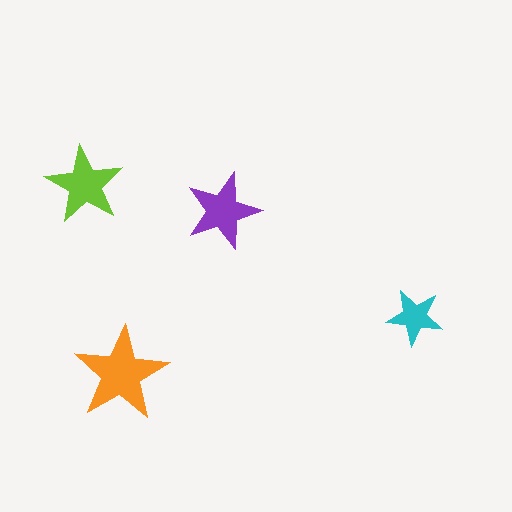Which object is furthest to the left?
The lime star is leftmost.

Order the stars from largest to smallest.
the orange one, the lime one, the purple one, the cyan one.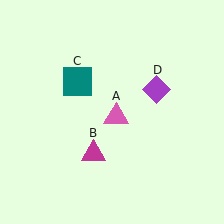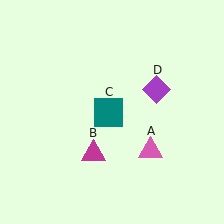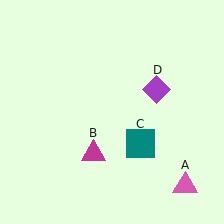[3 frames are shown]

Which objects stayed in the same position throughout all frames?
Magenta triangle (object B) and purple diamond (object D) remained stationary.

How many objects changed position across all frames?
2 objects changed position: pink triangle (object A), teal square (object C).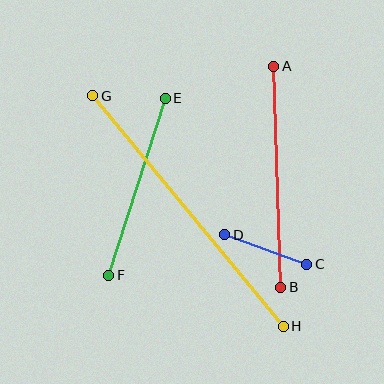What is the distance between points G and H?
The distance is approximately 299 pixels.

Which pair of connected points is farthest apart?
Points G and H are farthest apart.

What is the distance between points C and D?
The distance is approximately 87 pixels.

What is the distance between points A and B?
The distance is approximately 221 pixels.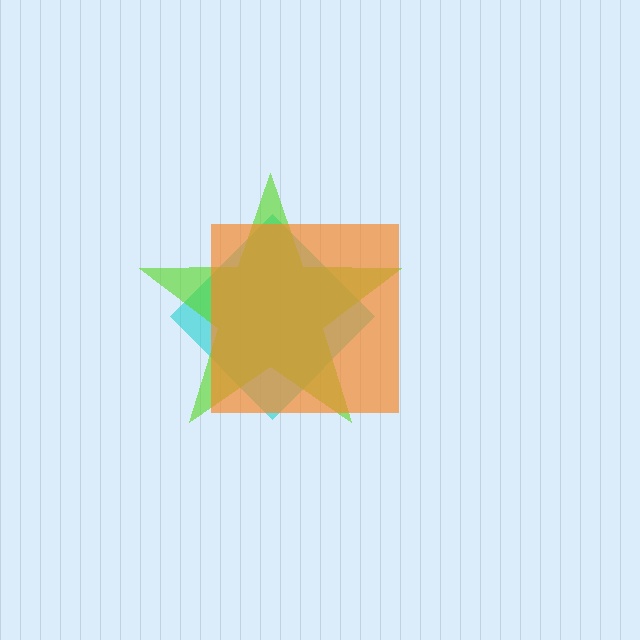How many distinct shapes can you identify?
There are 3 distinct shapes: a cyan diamond, a lime star, an orange square.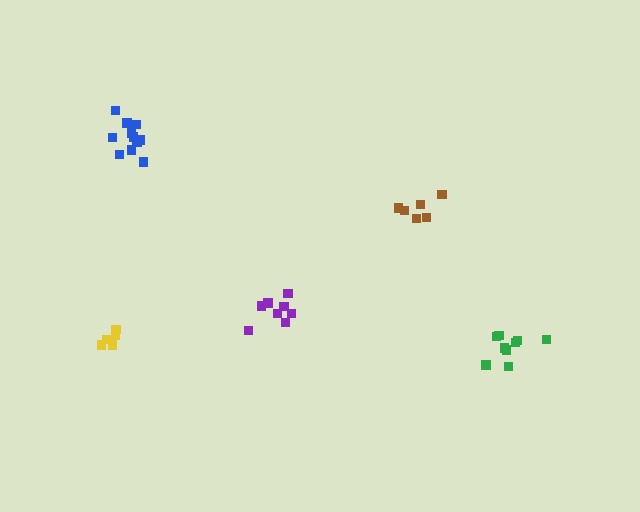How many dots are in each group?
Group 1: 5 dots, Group 2: 8 dots, Group 3: 11 dots, Group 4: 9 dots, Group 5: 6 dots (39 total).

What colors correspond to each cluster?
The clusters are colored: yellow, purple, blue, green, brown.